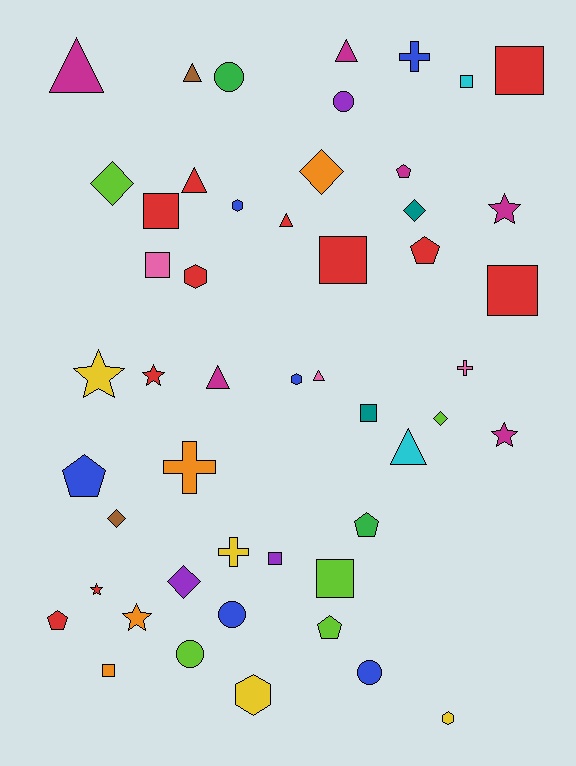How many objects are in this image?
There are 50 objects.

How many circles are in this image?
There are 5 circles.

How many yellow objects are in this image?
There are 4 yellow objects.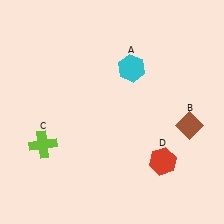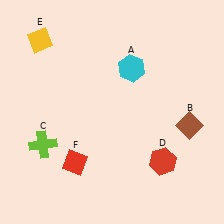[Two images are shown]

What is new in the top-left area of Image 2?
A yellow diamond (E) was added in the top-left area of Image 2.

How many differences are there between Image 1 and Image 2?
There are 2 differences between the two images.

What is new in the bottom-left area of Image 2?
A red diamond (F) was added in the bottom-left area of Image 2.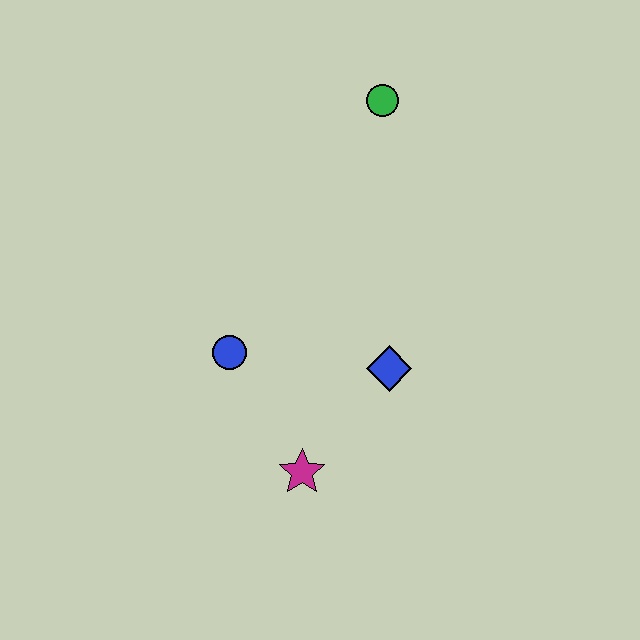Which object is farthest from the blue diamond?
The green circle is farthest from the blue diamond.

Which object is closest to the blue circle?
The magenta star is closest to the blue circle.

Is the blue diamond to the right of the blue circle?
Yes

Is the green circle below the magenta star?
No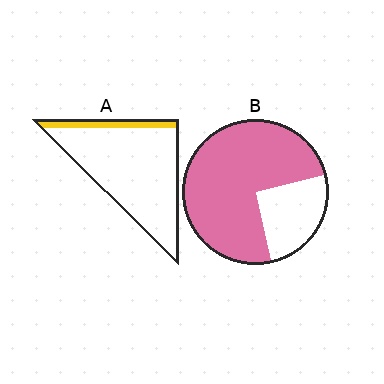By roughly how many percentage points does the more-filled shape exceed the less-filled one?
By roughly 65 percentage points (B over A).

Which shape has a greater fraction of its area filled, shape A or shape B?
Shape B.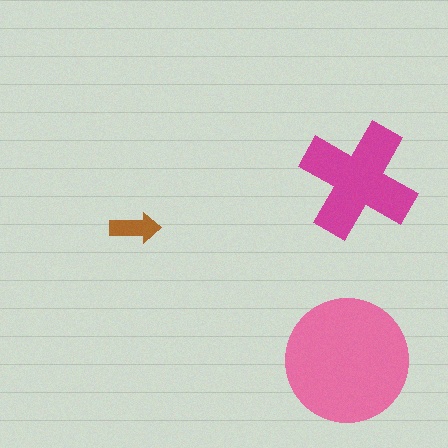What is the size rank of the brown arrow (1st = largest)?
3rd.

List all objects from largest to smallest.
The pink circle, the magenta cross, the brown arrow.